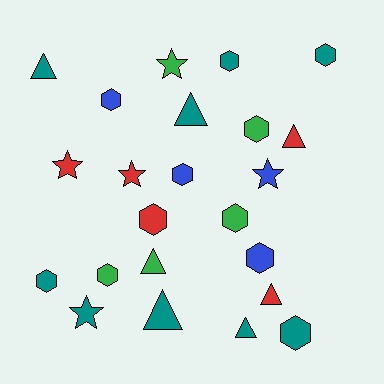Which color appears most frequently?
Teal, with 9 objects.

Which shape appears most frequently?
Hexagon, with 11 objects.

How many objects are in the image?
There are 23 objects.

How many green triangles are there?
There is 1 green triangle.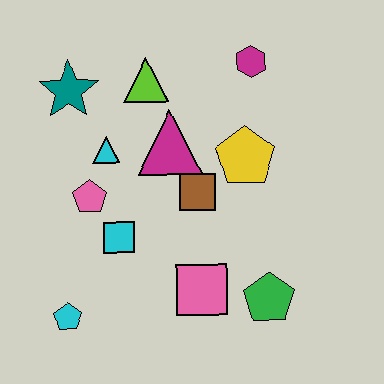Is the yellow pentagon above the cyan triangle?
No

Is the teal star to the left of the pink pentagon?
Yes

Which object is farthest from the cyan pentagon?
The magenta hexagon is farthest from the cyan pentagon.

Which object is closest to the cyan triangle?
The pink pentagon is closest to the cyan triangle.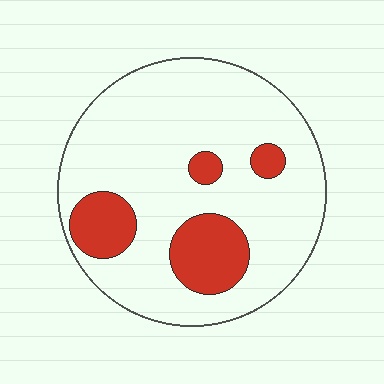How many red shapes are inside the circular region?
4.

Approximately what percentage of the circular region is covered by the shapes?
Approximately 20%.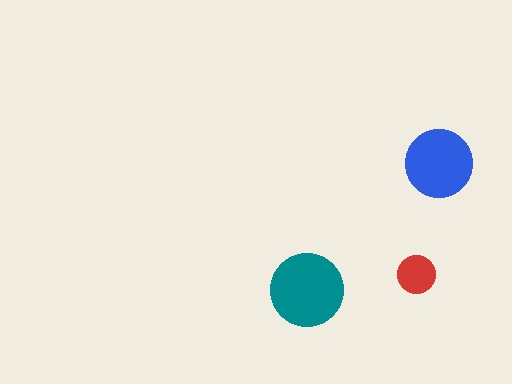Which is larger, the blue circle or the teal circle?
The teal one.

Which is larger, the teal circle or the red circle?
The teal one.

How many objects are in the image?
There are 3 objects in the image.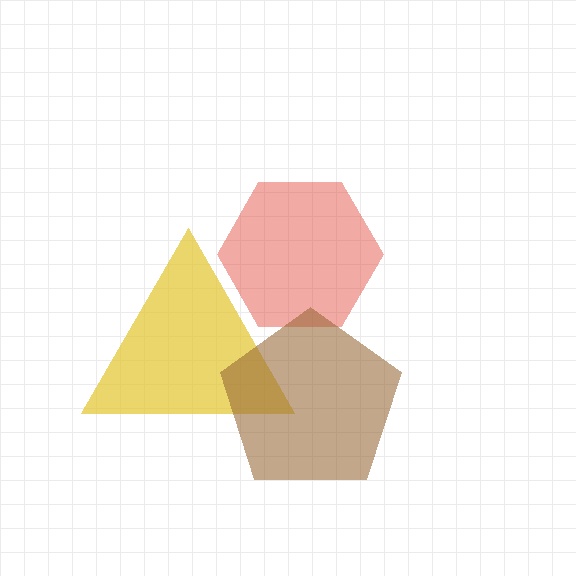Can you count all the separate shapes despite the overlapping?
Yes, there are 3 separate shapes.